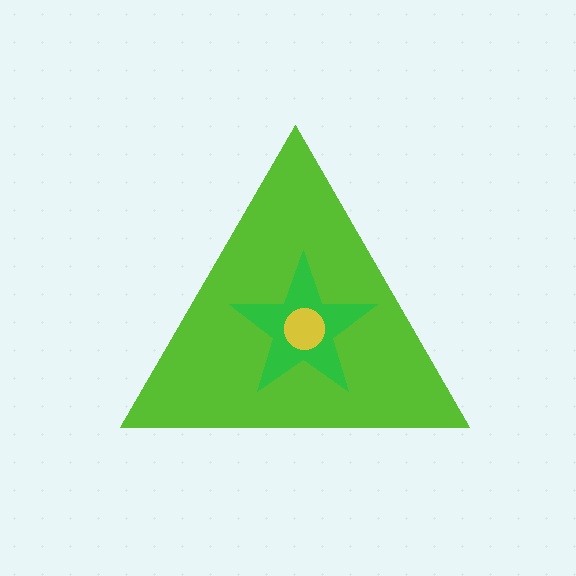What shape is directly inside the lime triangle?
The green star.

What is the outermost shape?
The lime triangle.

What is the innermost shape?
The yellow circle.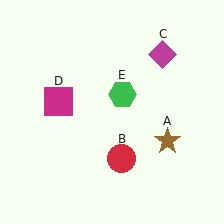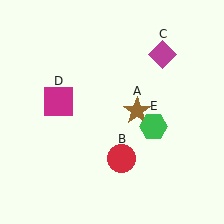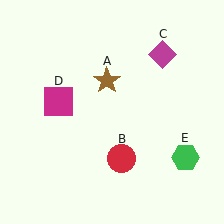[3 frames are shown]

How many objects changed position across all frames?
2 objects changed position: brown star (object A), green hexagon (object E).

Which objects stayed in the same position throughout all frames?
Red circle (object B) and magenta diamond (object C) and magenta square (object D) remained stationary.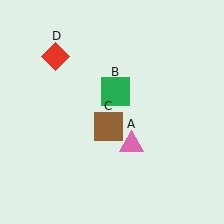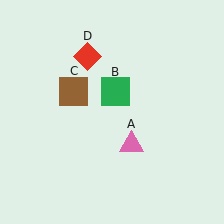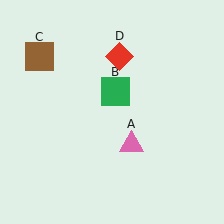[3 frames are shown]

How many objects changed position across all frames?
2 objects changed position: brown square (object C), red diamond (object D).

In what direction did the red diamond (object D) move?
The red diamond (object D) moved right.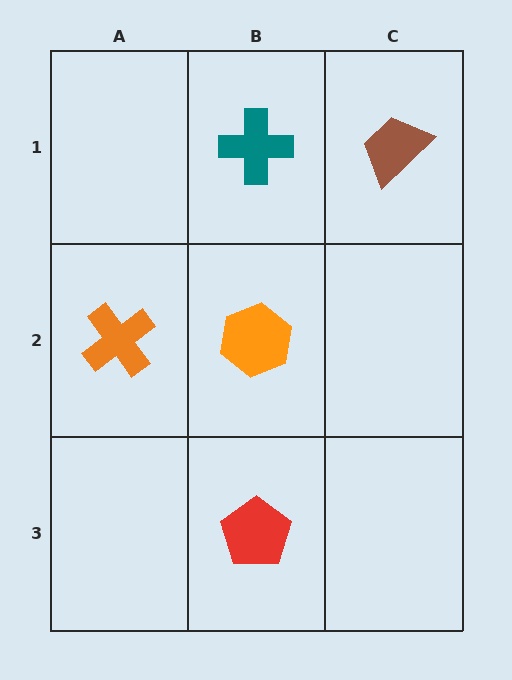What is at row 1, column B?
A teal cross.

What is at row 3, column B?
A red pentagon.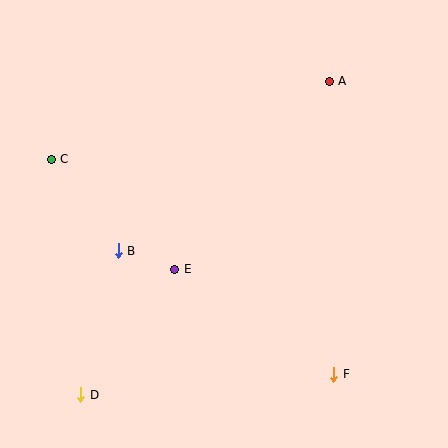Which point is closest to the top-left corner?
Point C is closest to the top-left corner.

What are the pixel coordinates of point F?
Point F is at (334, 374).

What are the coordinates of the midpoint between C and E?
The midpoint between C and E is at (113, 214).